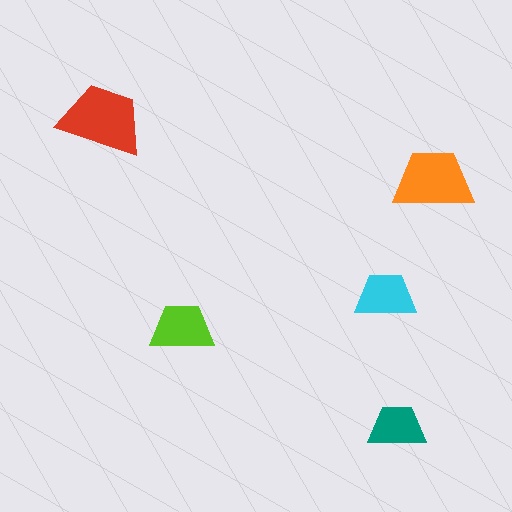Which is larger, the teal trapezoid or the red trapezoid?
The red one.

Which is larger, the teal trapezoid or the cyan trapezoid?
The cyan one.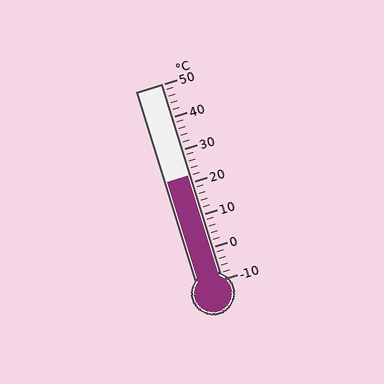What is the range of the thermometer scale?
The thermometer scale ranges from -10°C to 50°C.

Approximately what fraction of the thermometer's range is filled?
The thermometer is filled to approximately 55% of its range.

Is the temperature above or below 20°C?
The temperature is above 20°C.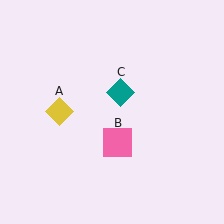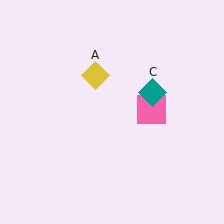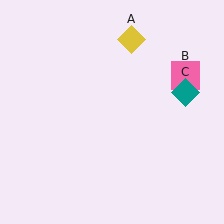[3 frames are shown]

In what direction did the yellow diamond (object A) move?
The yellow diamond (object A) moved up and to the right.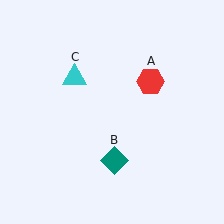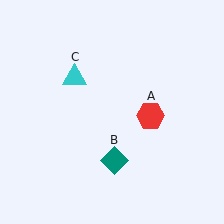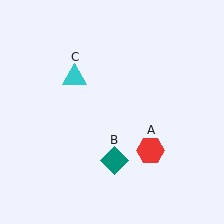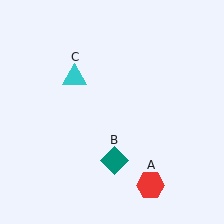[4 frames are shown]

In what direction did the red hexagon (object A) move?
The red hexagon (object A) moved down.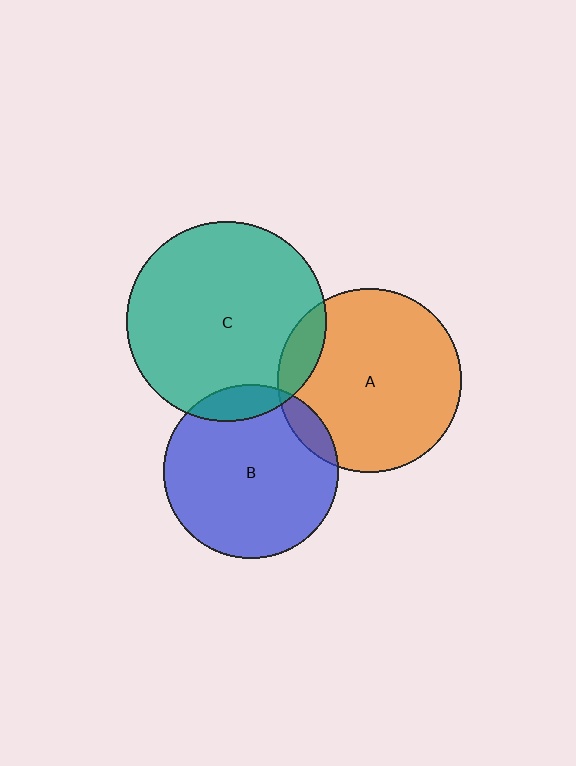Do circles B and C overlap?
Yes.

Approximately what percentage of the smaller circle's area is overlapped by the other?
Approximately 10%.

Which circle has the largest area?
Circle C (teal).